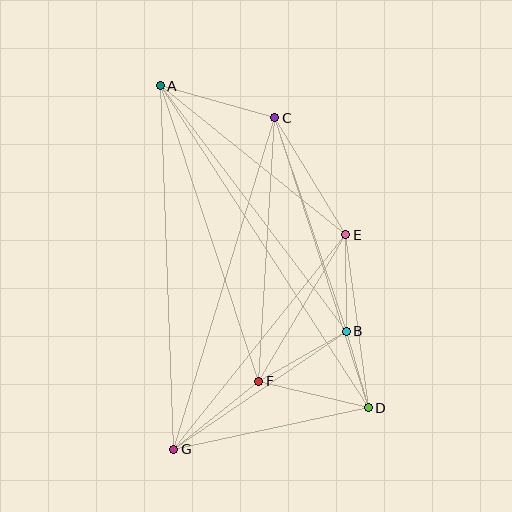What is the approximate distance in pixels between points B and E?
The distance between B and E is approximately 97 pixels.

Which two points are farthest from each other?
Points A and D are farthest from each other.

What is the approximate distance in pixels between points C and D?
The distance between C and D is approximately 305 pixels.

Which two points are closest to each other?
Points B and D are closest to each other.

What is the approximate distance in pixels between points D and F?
The distance between D and F is approximately 113 pixels.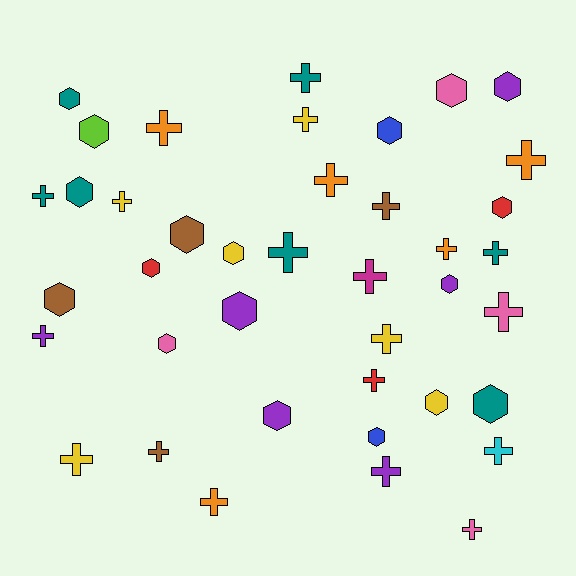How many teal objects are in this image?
There are 7 teal objects.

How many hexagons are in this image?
There are 18 hexagons.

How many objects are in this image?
There are 40 objects.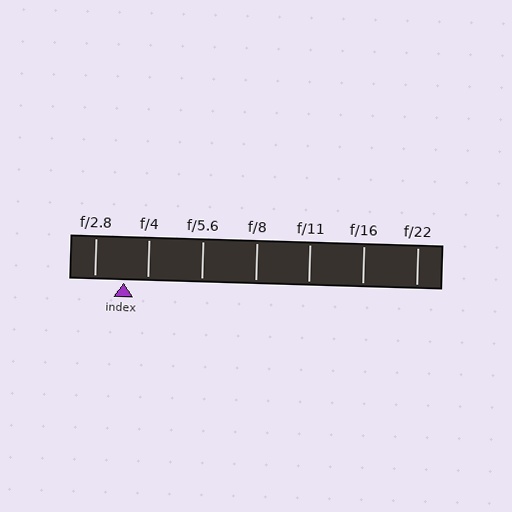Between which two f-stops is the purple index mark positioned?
The index mark is between f/2.8 and f/4.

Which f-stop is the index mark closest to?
The index mark is closest to f/4.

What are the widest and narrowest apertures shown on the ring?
The widest aperture shown is f/2.8 and the narrowest is f/22.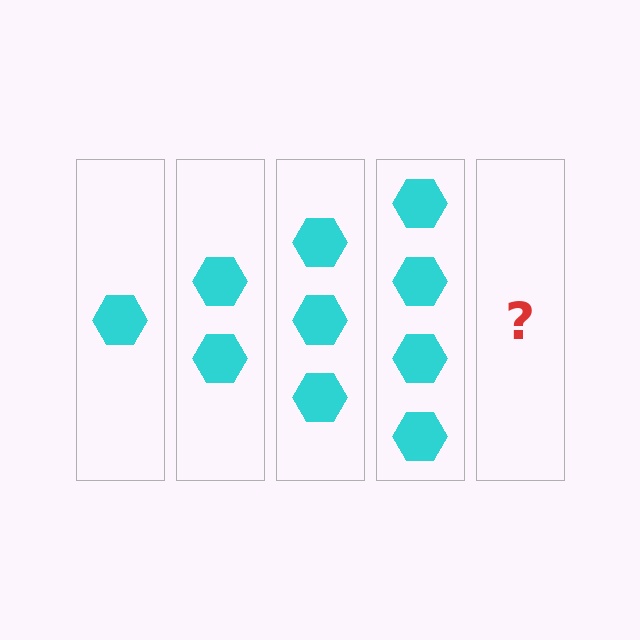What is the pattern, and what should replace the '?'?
The pattern is that each step adds one more hexagon. The '?' should be 5 hexagons.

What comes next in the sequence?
The next element should be 5 hexagons.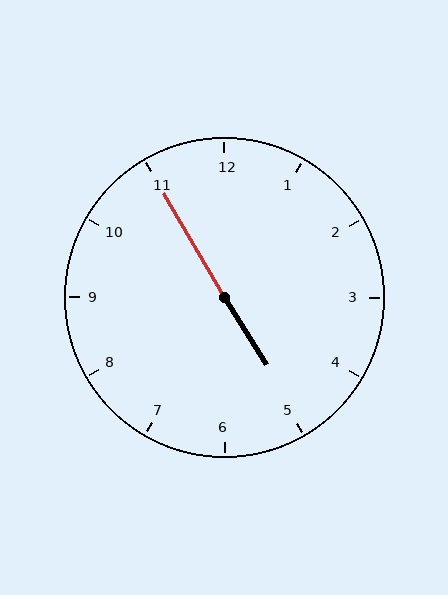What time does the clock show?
4:55.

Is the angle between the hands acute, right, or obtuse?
It is obtuse.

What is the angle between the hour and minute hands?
Approximately 178 degrees.